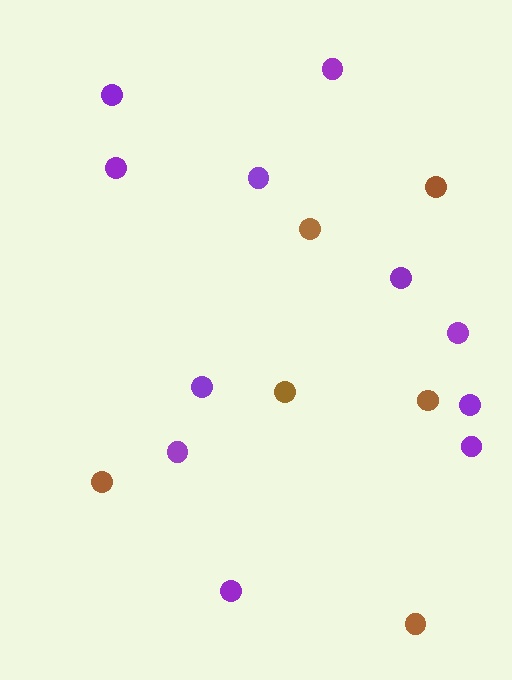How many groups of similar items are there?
There are 2 groups: one group of brown circles (6) and one group of purple circles (11).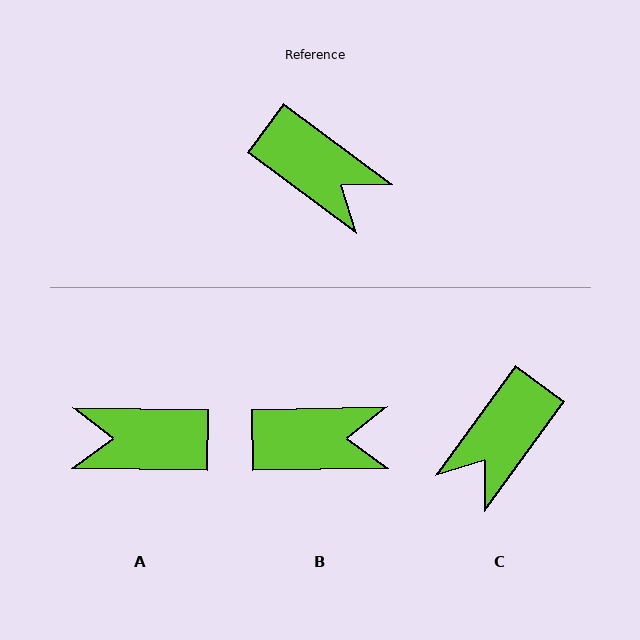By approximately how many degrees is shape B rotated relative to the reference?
Approximately 38 degrees counter-clockwise.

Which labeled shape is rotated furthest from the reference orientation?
A, about 144 degrees away.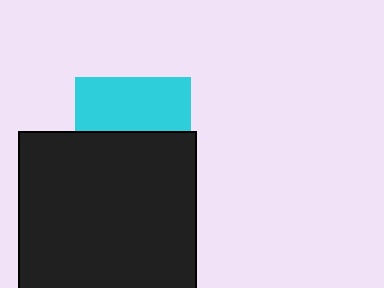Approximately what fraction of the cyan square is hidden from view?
Roughly 53% of the cyan square is hidden behind the black square.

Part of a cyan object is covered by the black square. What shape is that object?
It is a square.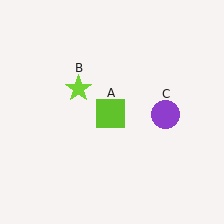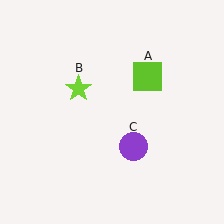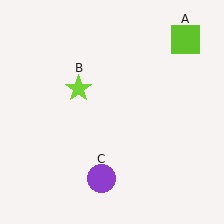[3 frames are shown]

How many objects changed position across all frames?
2 objects changed position: lime square (object A), purple circle (object C).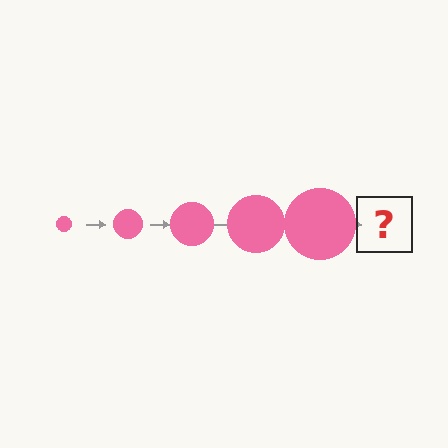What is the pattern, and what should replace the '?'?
The pattern is that the circle gets progressively larger each step. The '?' should be a pink circle, larger than the previous one.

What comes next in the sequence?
The next element should be a pink circle, larger than the previous one.